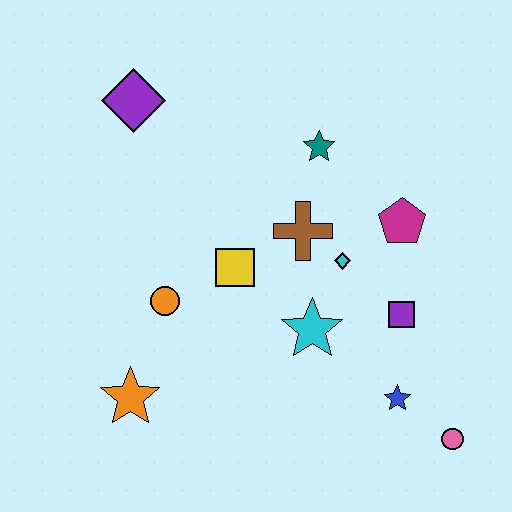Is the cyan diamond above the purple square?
Yes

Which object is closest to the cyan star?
The cyan diamond is closest to the cyan star.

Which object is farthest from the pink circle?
The purple diamond is farthest from the pink circle.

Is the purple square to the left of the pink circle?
Yes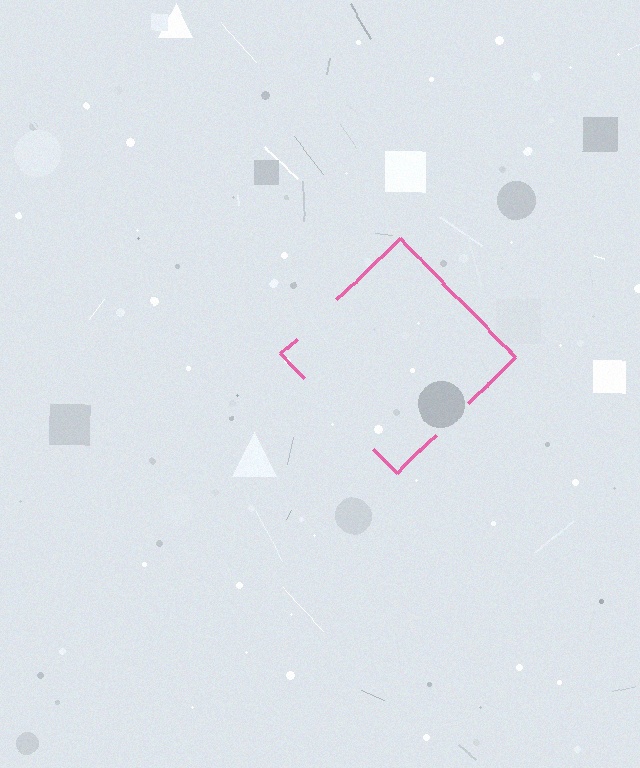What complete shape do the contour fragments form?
The contour fragments form a diamond.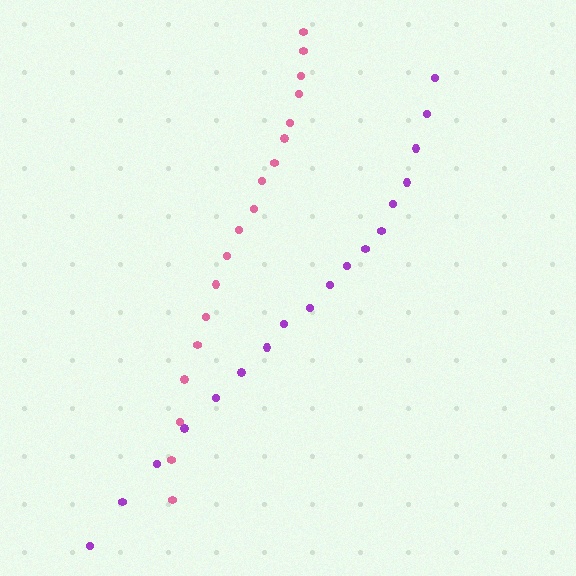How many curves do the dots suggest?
There are 2 distinct paths.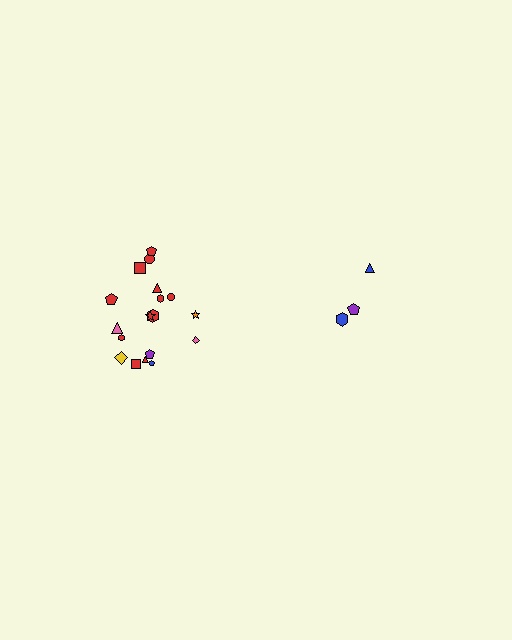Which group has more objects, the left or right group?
The left group.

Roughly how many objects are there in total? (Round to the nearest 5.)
Roughly 20 objects in total.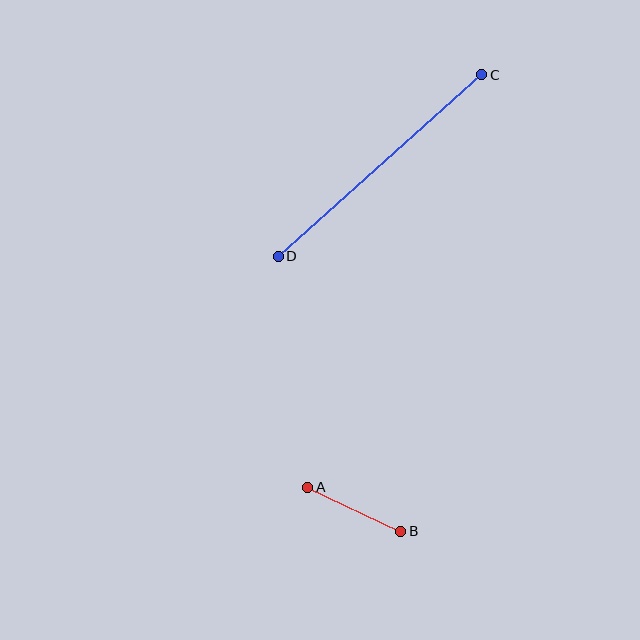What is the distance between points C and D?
The distance is approximately 273 pixels.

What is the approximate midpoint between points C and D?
The midpoint is at approximately (380, 165) pixels.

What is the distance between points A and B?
The distance is approximately 103 pixels.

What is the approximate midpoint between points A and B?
The midpoint is at approximately (354, 509) pixels.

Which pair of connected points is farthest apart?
Points C and D are farthest apart.